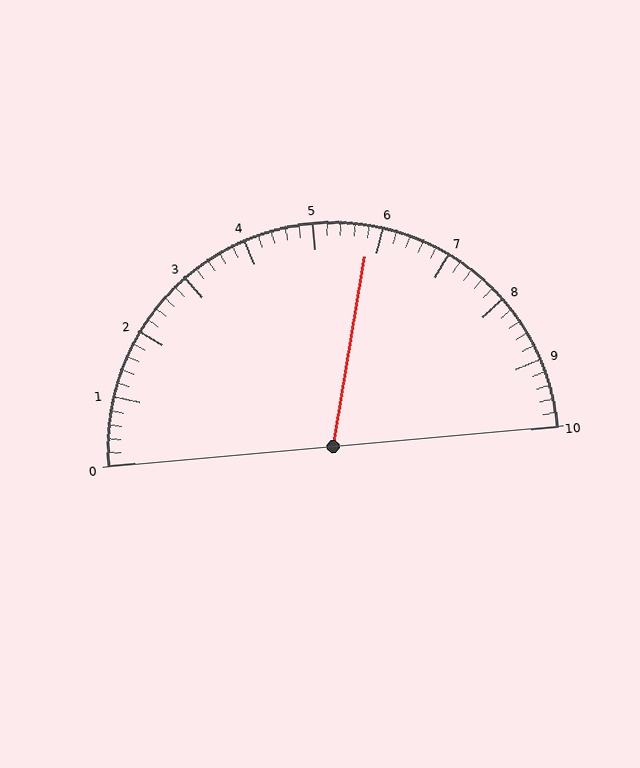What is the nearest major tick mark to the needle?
The nearest major tick mark is 6.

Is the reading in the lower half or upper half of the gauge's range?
The reading is in the upper half of the range (0 to 10).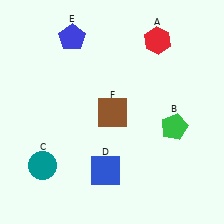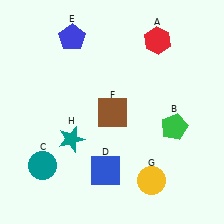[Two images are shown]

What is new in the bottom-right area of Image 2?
A yellow circle (G) was added in the bottom-right area of Image 2.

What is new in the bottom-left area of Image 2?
A teal star (H) was added in the bottom-left area of Image 2.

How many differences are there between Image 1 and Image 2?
There are 2 differences between the two images.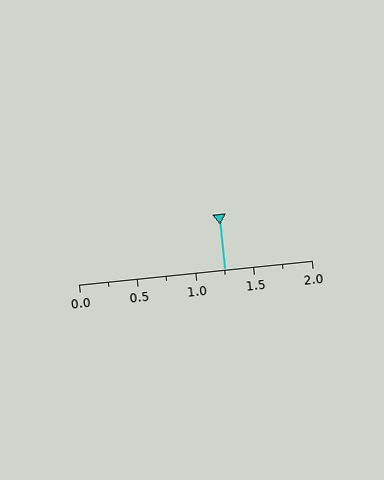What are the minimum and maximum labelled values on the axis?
The axis runs from 0.0 to 2.0.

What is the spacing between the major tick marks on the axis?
The major ticks are spaced 0.5 apart.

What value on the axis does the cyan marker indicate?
The marker indicates approximately 1.25.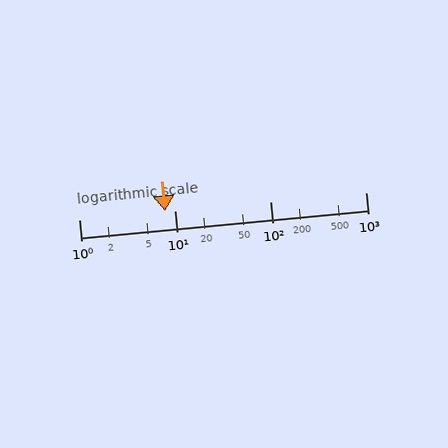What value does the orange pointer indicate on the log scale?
The pointer indicates approximately 8.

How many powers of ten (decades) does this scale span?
The scale spans 3 decades, from 1 to 1000.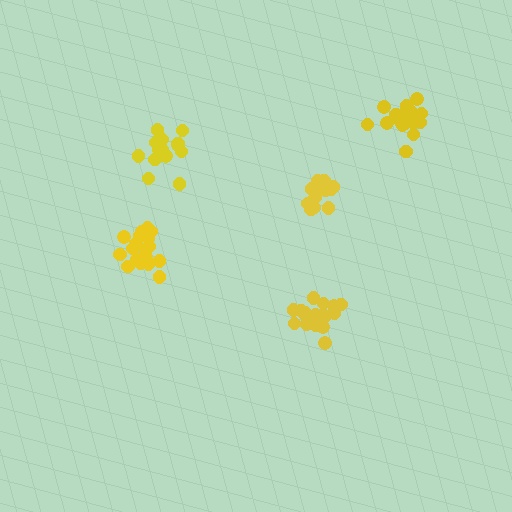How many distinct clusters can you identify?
There are 5 distinct clusters.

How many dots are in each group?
Group 1: 16 dots, Group 2: 19 dots, Group 3: 19 dots, Group 4: 16 dots, Group 5: 20 dots (90 total).